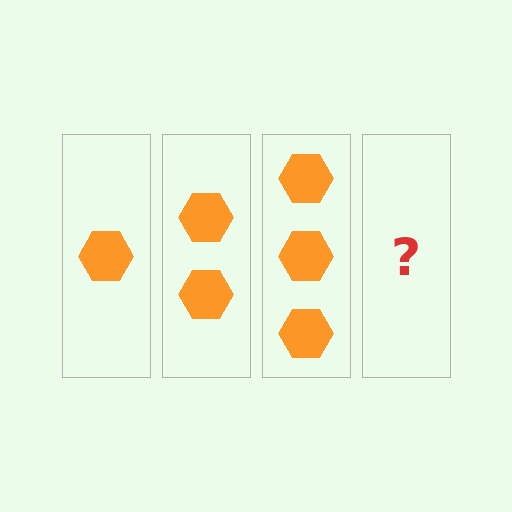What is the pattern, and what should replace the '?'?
The pattern is that each step adds one more hexagon. The '?' should be 4 hexagons.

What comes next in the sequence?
The next element should be 4 hexagons.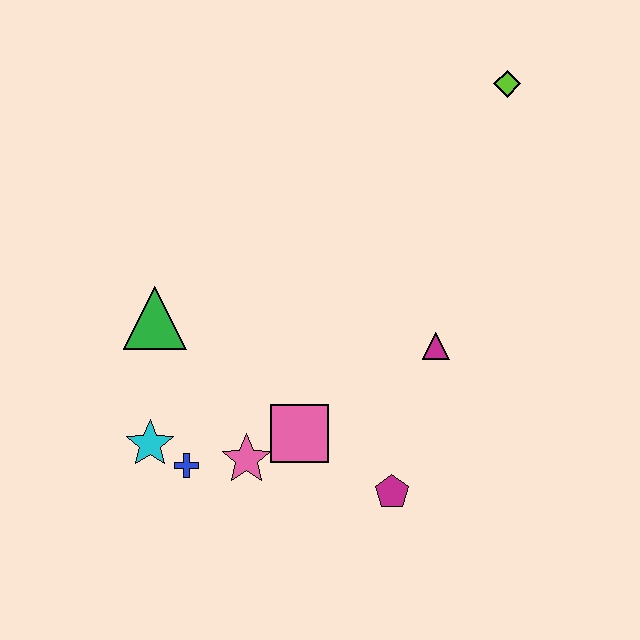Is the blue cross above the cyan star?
No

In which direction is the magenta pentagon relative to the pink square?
The magenta pentagon is to the right of the pink square.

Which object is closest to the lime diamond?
The magenta triangle is closest to the lime diamond.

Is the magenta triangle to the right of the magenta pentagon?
Yes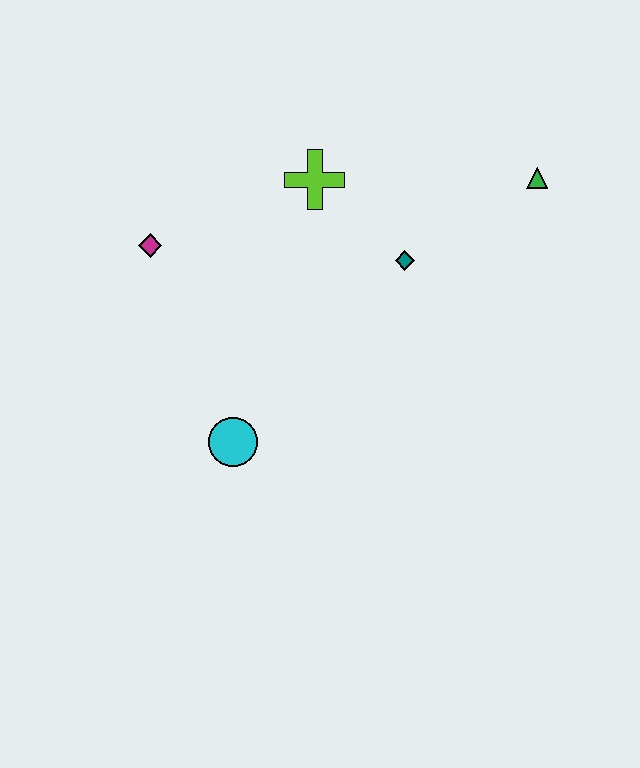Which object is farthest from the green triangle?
The cyan circle is farthest from the green triangle.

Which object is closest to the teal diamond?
The lime cross is closest to the teal diamond.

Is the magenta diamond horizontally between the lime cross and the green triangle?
No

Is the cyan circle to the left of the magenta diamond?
No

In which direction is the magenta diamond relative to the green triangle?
The magenta diamond is to the left of the green triangle.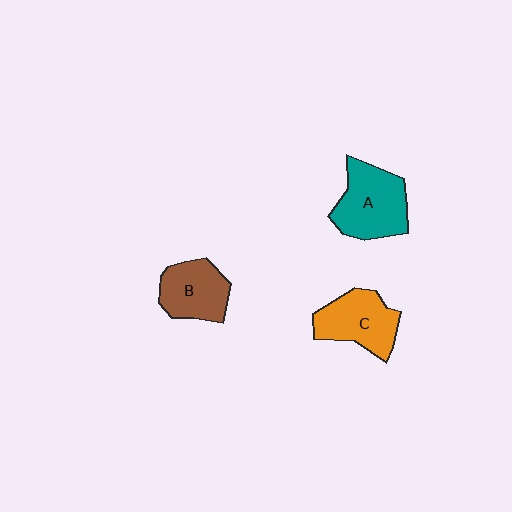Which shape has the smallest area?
Shape B (brown).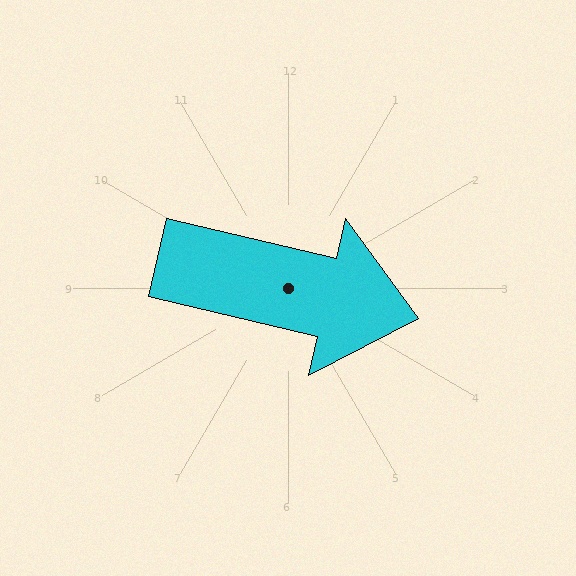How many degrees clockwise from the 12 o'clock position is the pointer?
Approximately 103 degrees.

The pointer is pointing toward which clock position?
Roughly 3 o'clock.